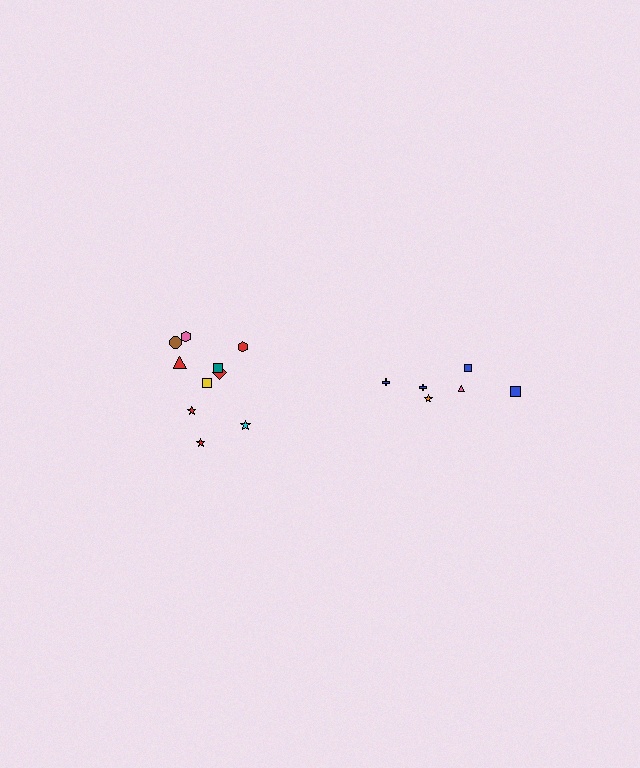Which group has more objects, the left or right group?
The left group.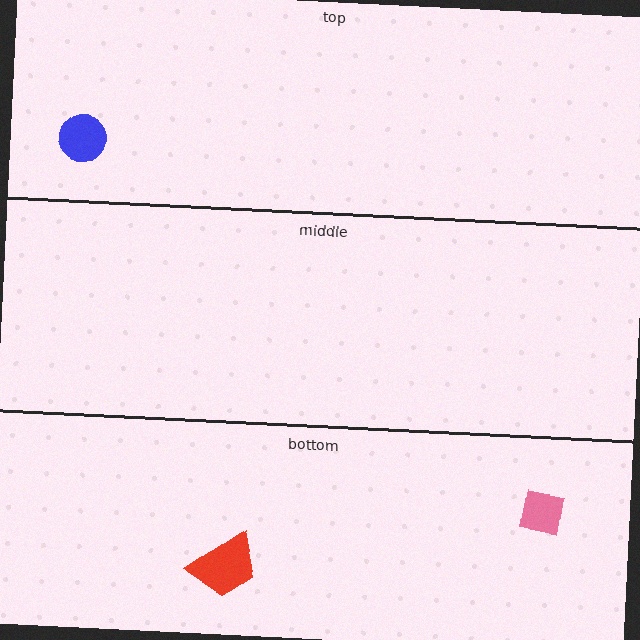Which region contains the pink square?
The bottom region.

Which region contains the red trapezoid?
The bottom region.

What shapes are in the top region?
The blue circle.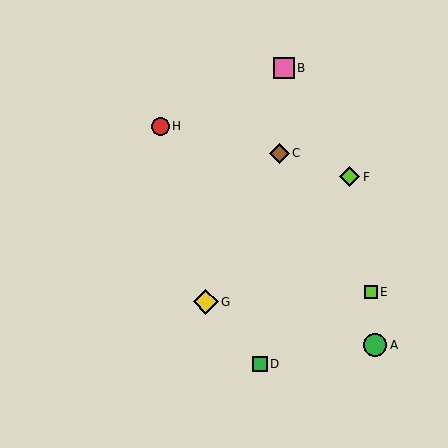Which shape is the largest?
The yellow diamond (labeled G) is the largest.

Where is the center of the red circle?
The center of the red circle is at (160, 126).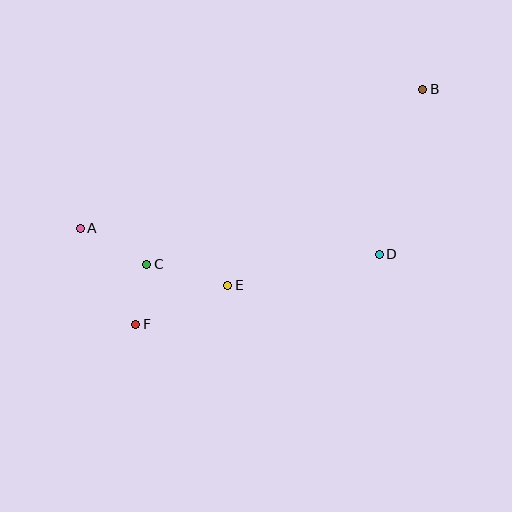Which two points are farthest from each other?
Points B and F are farthest from each other.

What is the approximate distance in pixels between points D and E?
The distance between D and E is approximately 155 pixels.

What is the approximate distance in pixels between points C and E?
The distance between C and E is approximately 84 pixels.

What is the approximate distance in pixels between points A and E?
The distance between A and E is approximately 158 pixels.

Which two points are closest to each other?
Points C and F are closest to each other.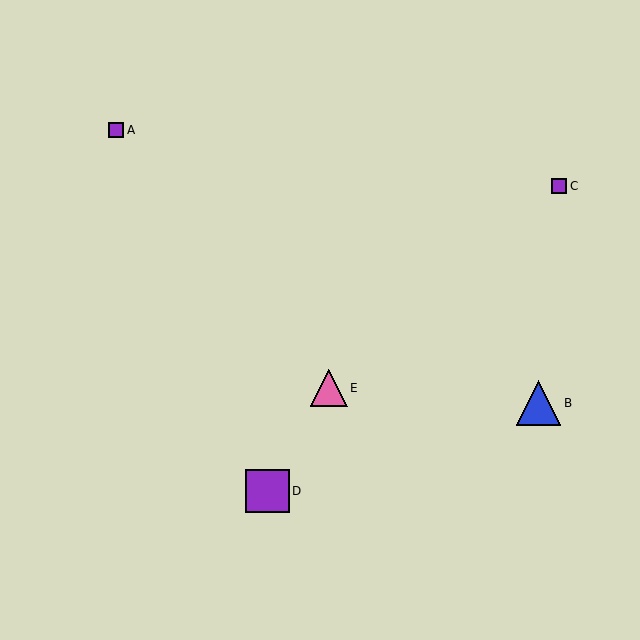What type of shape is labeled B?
Shape B is a blue triangle.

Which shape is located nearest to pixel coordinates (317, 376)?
The pink triangle (labeled E) at (329, 388) is nearest to that location.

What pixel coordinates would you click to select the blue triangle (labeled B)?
Click at (538, 403) to select the blue triangle B.